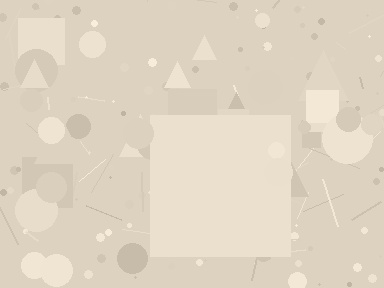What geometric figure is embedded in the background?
A square is embedded in the background.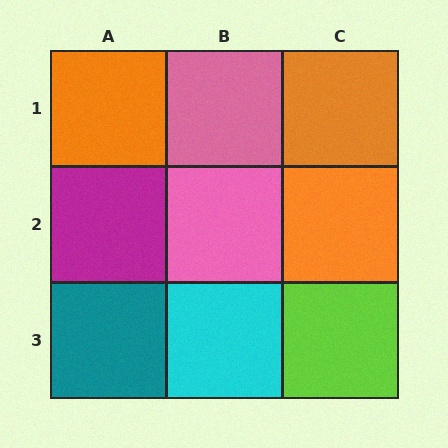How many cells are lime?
1 cell is lime.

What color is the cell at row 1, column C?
Orange.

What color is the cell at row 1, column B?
Pink.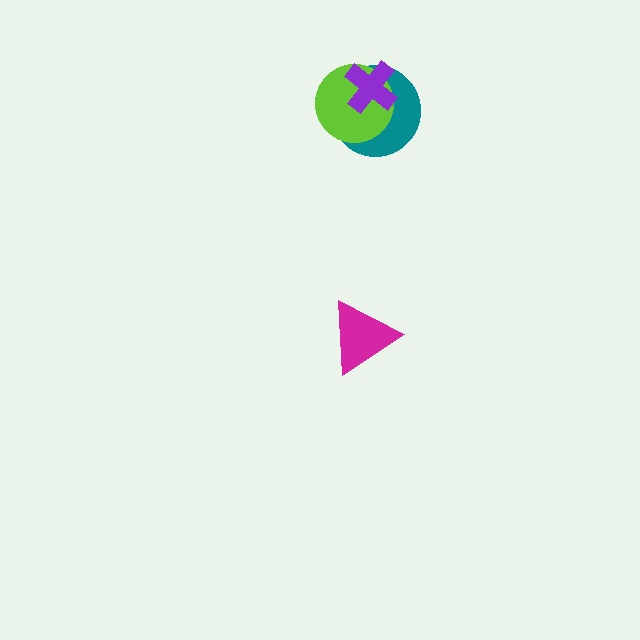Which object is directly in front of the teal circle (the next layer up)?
The lime circle is directly in front of the teal circle.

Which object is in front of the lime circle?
The purple cross is in front of the lime circle.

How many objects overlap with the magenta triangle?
0 objects overlap with the magenta triangle.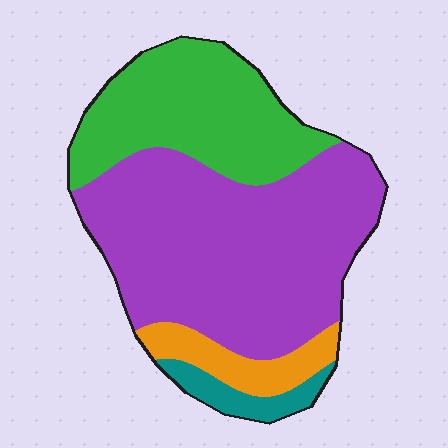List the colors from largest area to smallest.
From largest to smallest: purple, green, orange, teal.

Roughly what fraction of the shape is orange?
Orange covers 9% of the shape.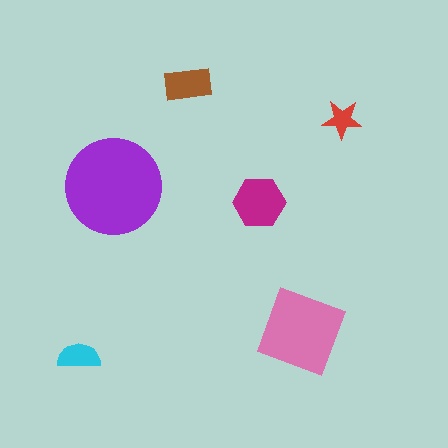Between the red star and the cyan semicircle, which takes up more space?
The cyan semicircle.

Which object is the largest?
The purple circle.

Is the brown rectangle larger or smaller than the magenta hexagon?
Smaller.